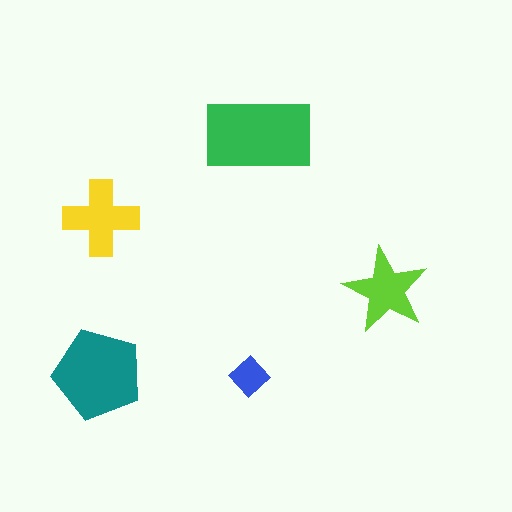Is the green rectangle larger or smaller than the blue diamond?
Larger.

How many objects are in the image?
There are 5 objects in the image.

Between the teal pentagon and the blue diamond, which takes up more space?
The teal pentagon.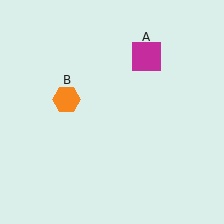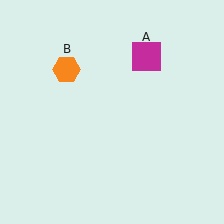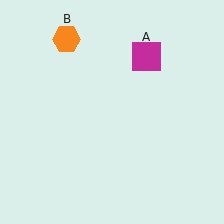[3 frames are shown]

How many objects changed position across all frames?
1 object changed position: orange hexagon (object B).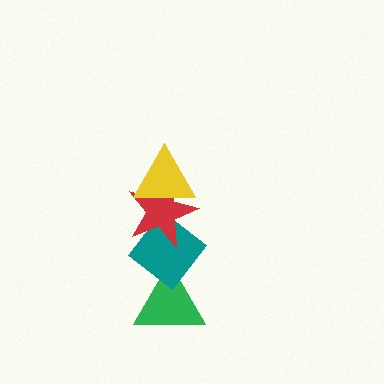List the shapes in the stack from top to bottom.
From top to bottom: the yellow triangle, the red star, the teal diamond, the green triangle.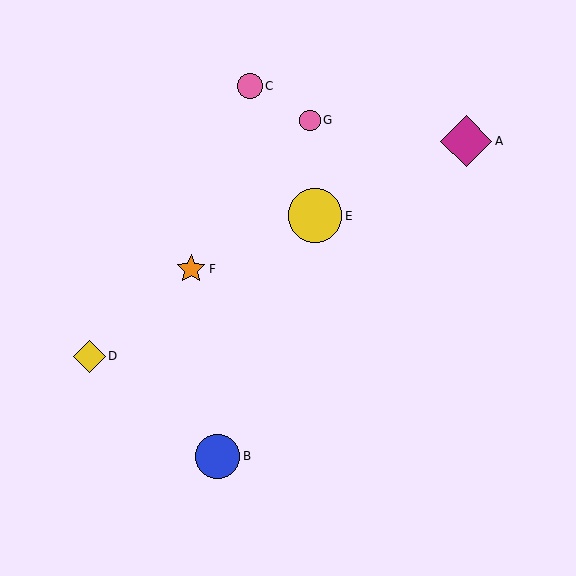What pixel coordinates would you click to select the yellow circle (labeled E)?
Click at (315, 216) to select the yellow circle E.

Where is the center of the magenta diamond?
The center of the magenta diamond is at (466, 141).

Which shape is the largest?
The yellow circle (labeled E) is the largest.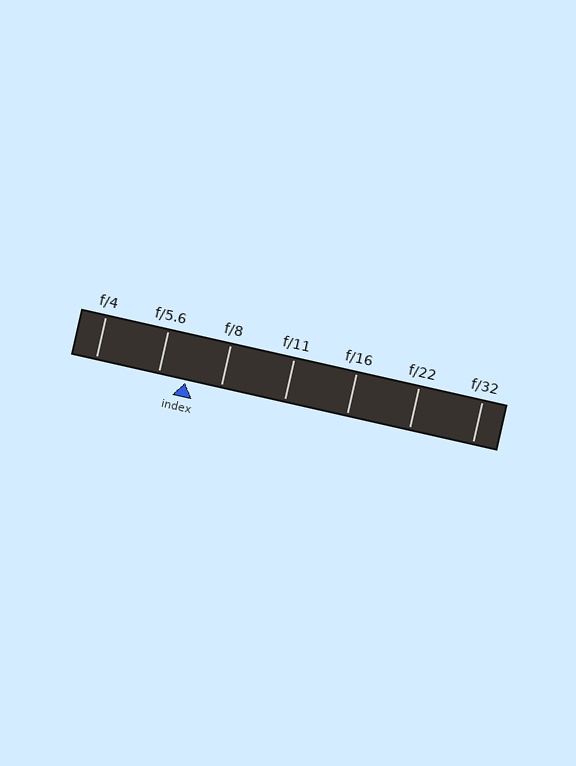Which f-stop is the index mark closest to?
The index mark is closest to f/5.6.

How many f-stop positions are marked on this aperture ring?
There are 7 f-stop positions marked.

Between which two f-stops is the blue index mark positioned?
The index mark is between f/5.6 and f/8.